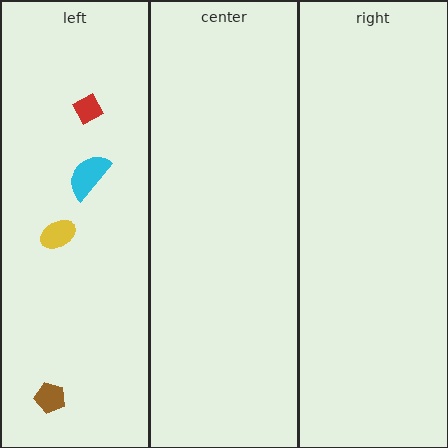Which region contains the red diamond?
The left region.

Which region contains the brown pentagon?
The left region.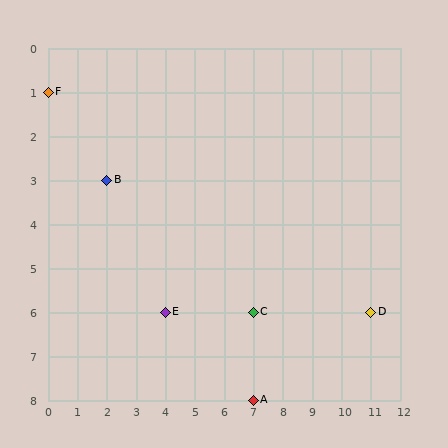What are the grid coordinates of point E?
Point E is at grid coordinates (4, 6).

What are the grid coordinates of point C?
Point C is at grid coordinates (7, 6).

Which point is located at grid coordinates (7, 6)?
Point C is at (7, 6).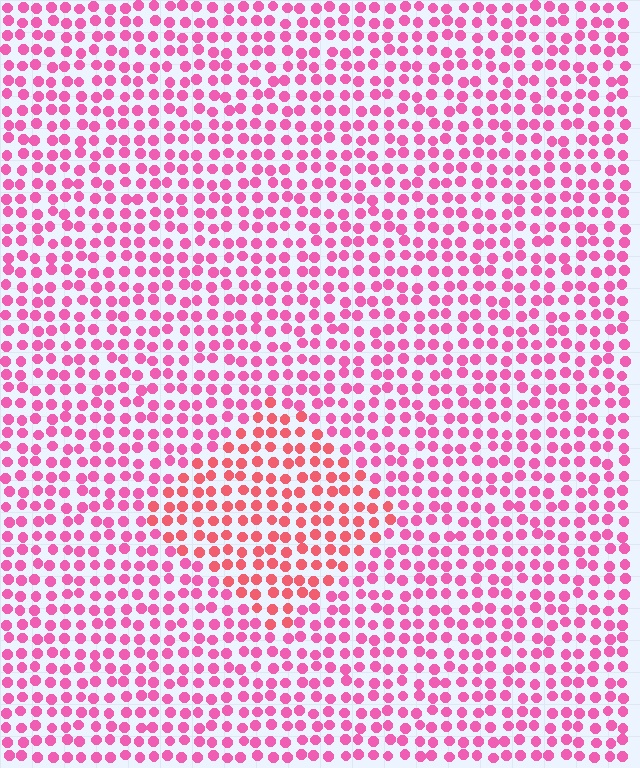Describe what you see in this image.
The image is filled with small pink elements in a uniform arrangement. A diamond-shaped region is visible where the elements are tinted to a slightly different hue, forming a subtle color boundary.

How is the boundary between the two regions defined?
The boundary is defined purely by a slight shift in hue (about 28 degrees). Spacing, size, and orientation are identical on both sides.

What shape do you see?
I see a diamond.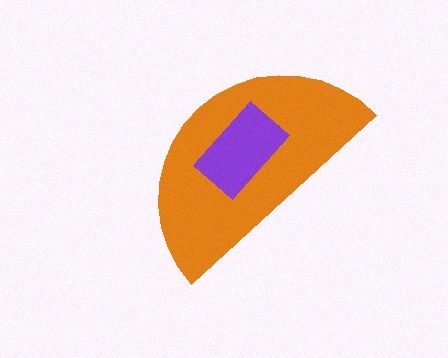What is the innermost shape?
The purple rectangle.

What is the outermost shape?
The orange semicircle.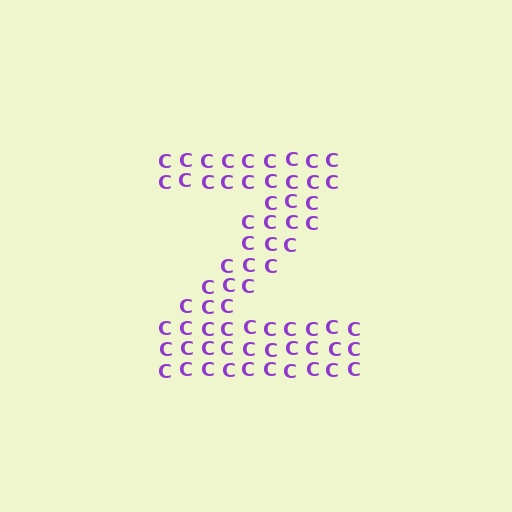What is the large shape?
The large shape is the letter Z.